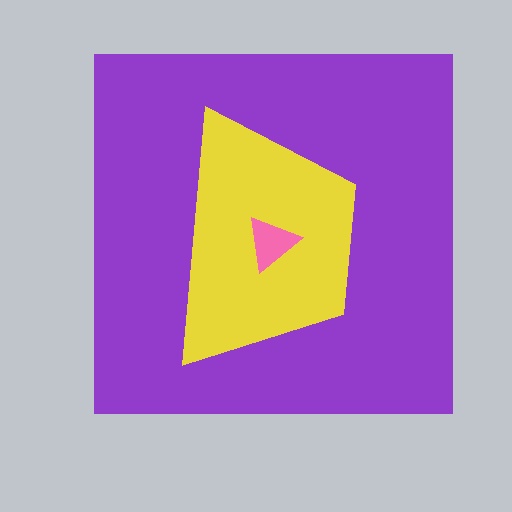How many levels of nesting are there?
3.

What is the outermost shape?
The purple square.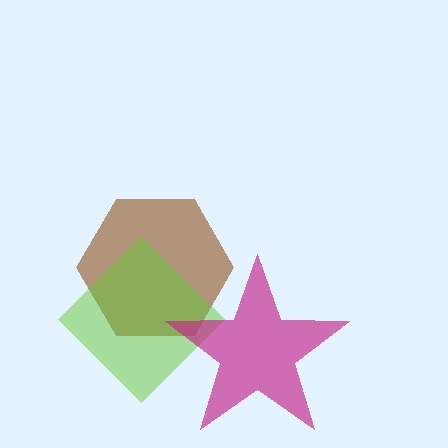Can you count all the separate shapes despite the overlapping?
Yes, there are 3 separate shapes.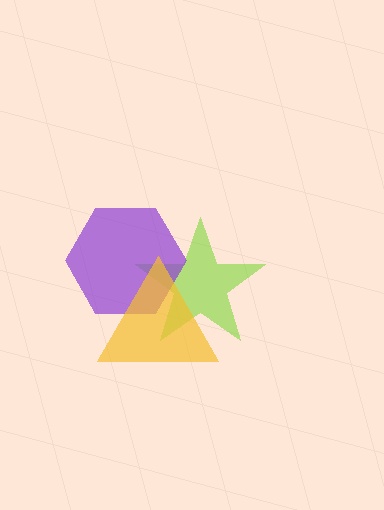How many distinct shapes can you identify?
There are 3 distinct shapes: a lime star, a purple hexagon, a yellow triangle.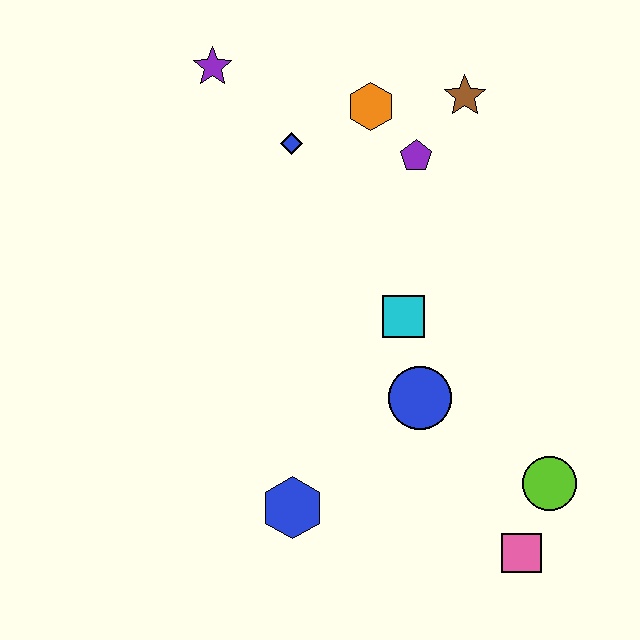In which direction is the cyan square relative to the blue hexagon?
The cyan square is above the blue hexagon.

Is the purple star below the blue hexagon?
No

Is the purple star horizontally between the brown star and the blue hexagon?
No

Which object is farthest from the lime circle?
The purple star is farthest from the lime circle.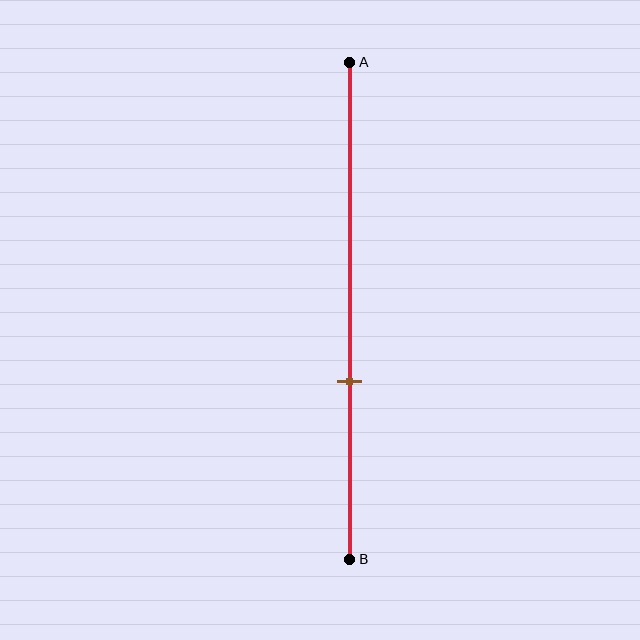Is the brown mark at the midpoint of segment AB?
No, the mark is at about 65% from A, not at the 50% midpoint.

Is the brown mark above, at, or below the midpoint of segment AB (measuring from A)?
The brown mark is below the midpoint of segment AB.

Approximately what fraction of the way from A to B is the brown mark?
The brown mark is approximately 65% of the way from A to B.